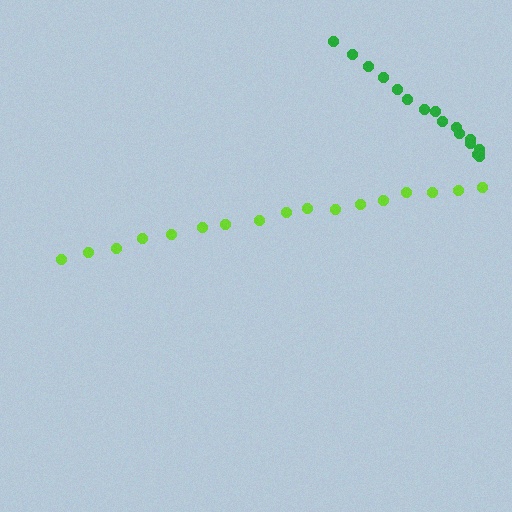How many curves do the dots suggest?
There are 2 distinct paths.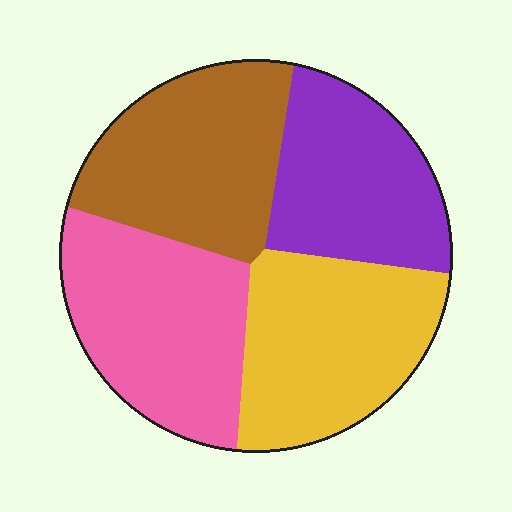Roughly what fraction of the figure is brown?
Brown takes up about one quarter (1/4) of the figure.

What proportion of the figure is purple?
Purple takes up about one fifth (1/5) of the figure.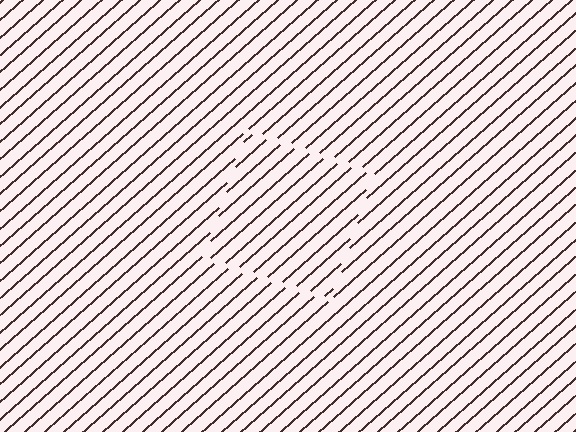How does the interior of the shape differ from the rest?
The interior of the shape contains the same grating, shifted by half a period — the contour is defined by the phase discontinuity where line-ends from the inner and outer gratings abut.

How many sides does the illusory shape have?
4 sides — the line-ends trace a square.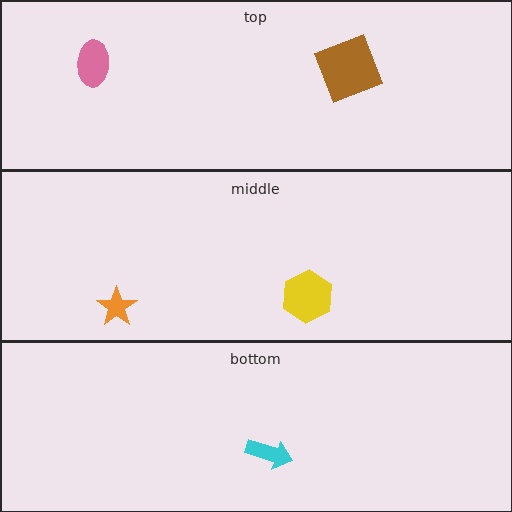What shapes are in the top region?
The brown square, the pink ellipse.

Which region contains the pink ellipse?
The top region.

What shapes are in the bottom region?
The cyan arrow.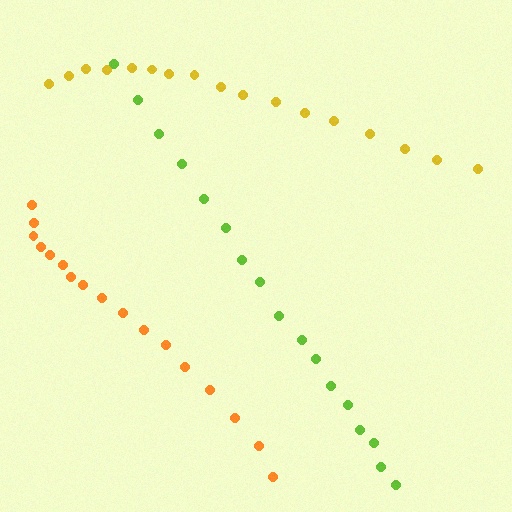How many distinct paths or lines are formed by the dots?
There are 3 distinct paths.